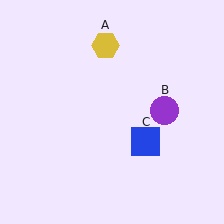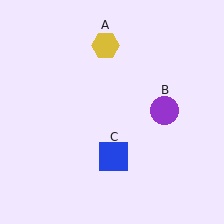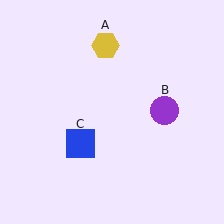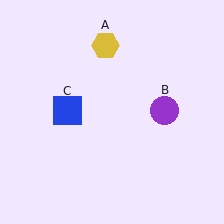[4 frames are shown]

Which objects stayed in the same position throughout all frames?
Yellow hexagon (object A) and purple circle (object B) remained stationary.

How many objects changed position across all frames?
1 object changed position: blue square (object C).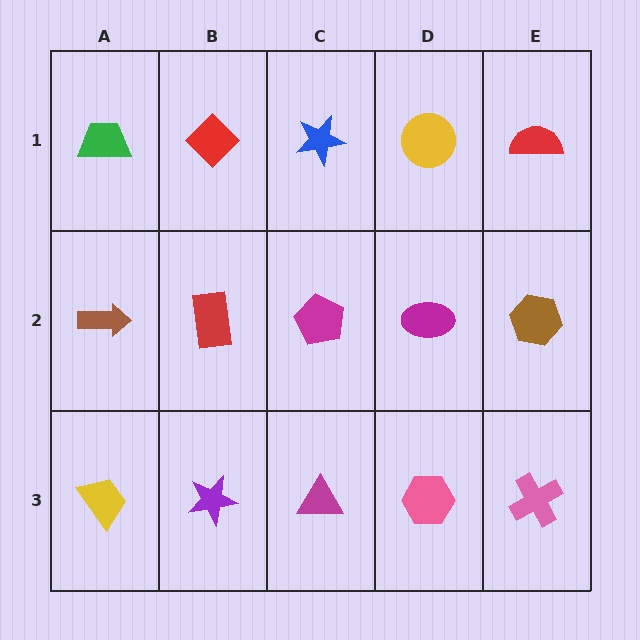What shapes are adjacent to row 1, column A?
A brown arrow (row 2, column A), a red diamond (row 1, column B).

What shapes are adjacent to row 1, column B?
A red rectangle (row 2, column B), a green trapezoid (row 1, column A), a blue star (row 1, column C).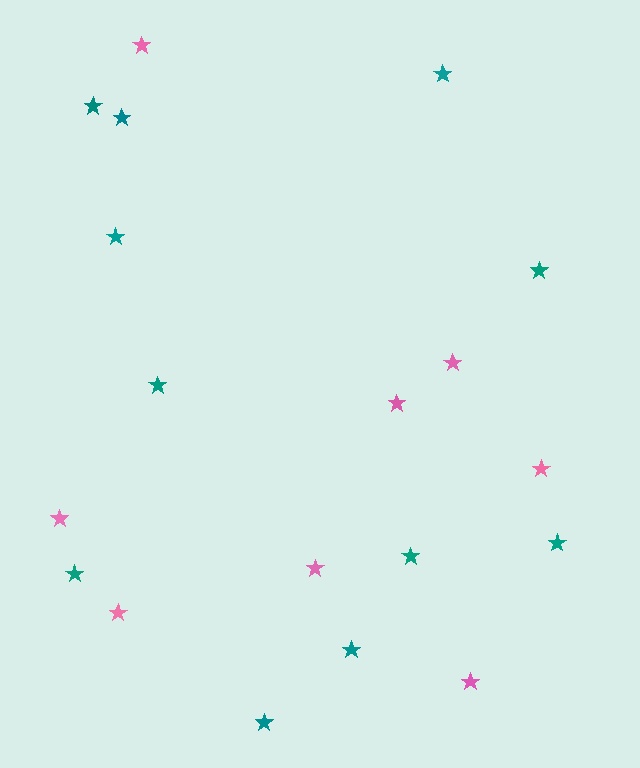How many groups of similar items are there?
There are 2 groups: one group of pink stars (8) and one group of teal stars (11).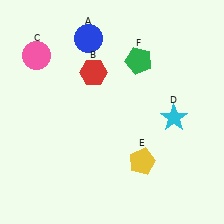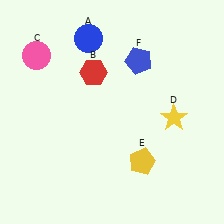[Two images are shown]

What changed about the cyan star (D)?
In Image 1, D is cyan. In Image 2, it changed to yellow.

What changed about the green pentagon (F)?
In Image 1, F is green. In Image 2, it changed to blue.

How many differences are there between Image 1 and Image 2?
There are 2 differences between the two images.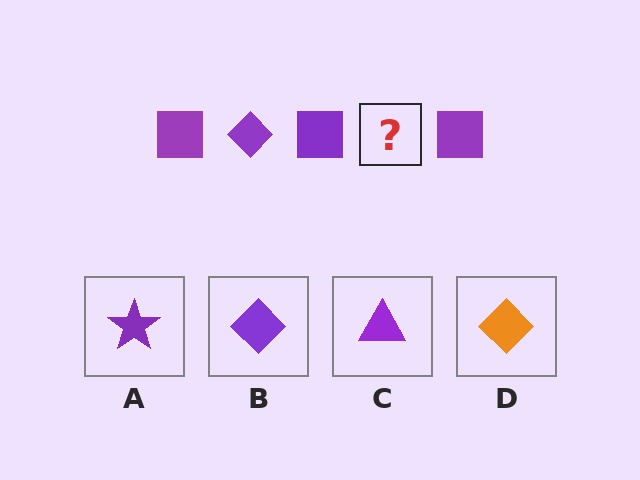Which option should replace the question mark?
Option B.